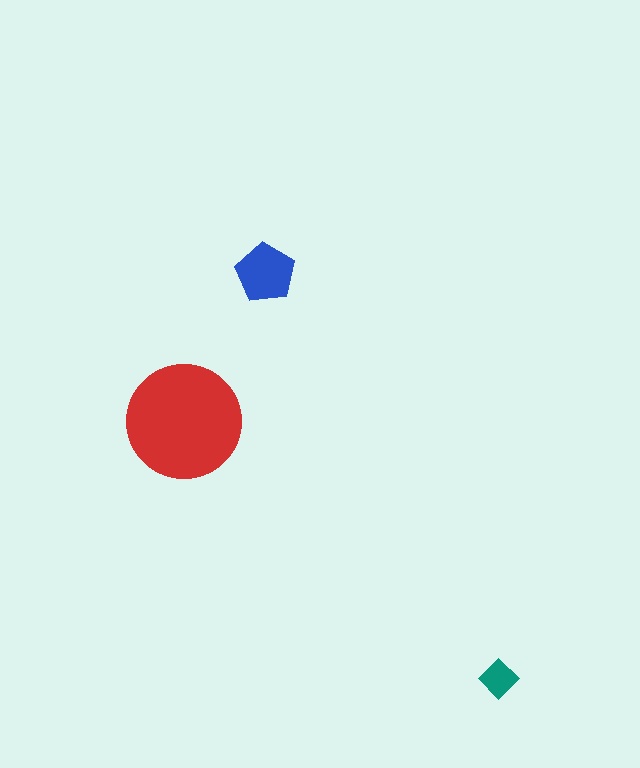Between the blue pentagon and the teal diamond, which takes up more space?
The blue pentagon.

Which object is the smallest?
The teal diamond.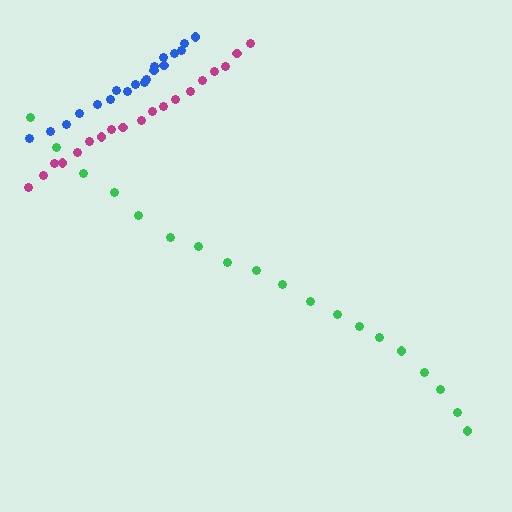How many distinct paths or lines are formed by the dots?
There are 3 distinct paths.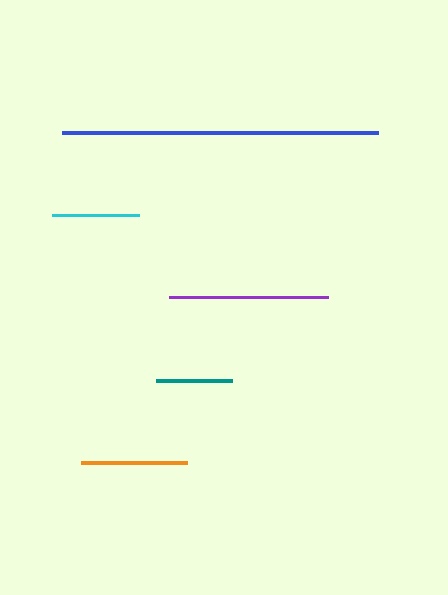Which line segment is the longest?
The blue line is the longest at approximately 316 pixels.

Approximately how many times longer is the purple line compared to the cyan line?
The purple line is approximately 1.8 times the length of the cyan line.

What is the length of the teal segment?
The teal segment is approximately 76 pixels long.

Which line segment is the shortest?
The teal line is the shortest at approximately 76 pixels.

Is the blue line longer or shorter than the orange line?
The blue line is longer than the orange line.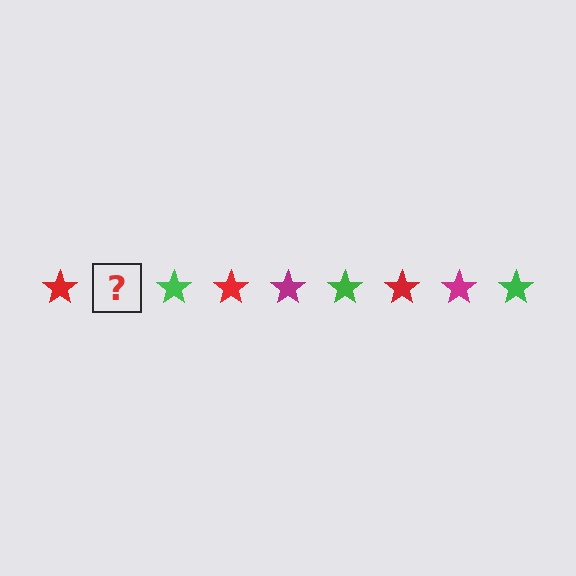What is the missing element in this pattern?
The missing element is a magenta star.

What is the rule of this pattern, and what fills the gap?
The rule is that the pattern cycles through red, magenta, green stars. The gap should be filled with a magenta star.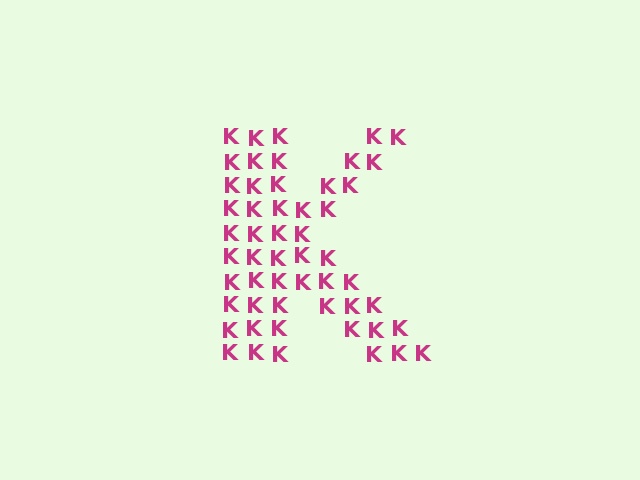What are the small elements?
The small elements are letter K's.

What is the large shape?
The large shape is the letter K.